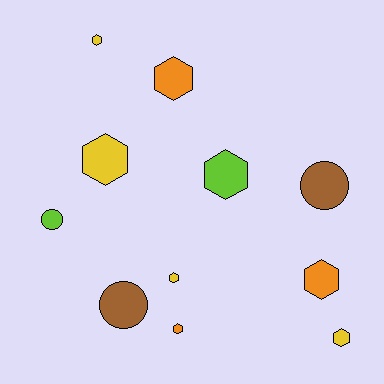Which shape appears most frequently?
Hexagon, with 8 objects.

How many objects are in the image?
There are 11 objects.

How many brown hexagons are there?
There are no brown hexagons.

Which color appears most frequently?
Yellow, with 4 objects.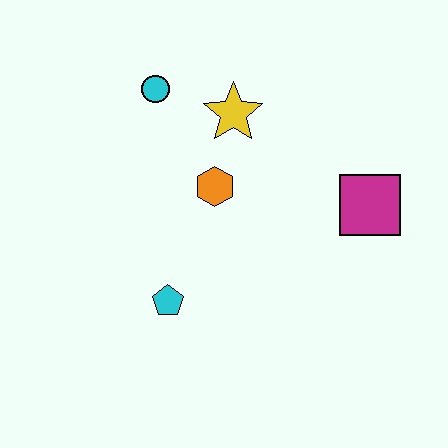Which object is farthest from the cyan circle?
The magenta square is farthest from the cyan circle.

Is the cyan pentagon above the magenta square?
No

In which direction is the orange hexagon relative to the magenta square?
The orange hexagon is to the left of the magenta square.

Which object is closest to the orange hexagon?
The yellow star is closest to the orange hexagon.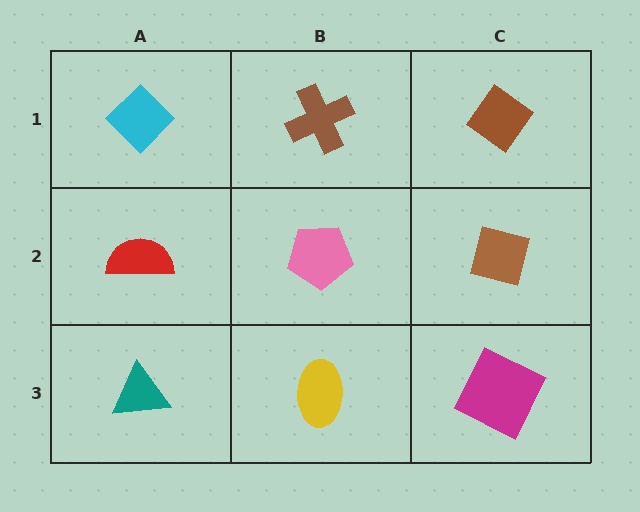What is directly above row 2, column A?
A cyan diamond.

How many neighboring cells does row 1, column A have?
2.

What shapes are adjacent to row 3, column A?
A red semicircle (row 2, column A), a yellow ellipse (row 3, column B).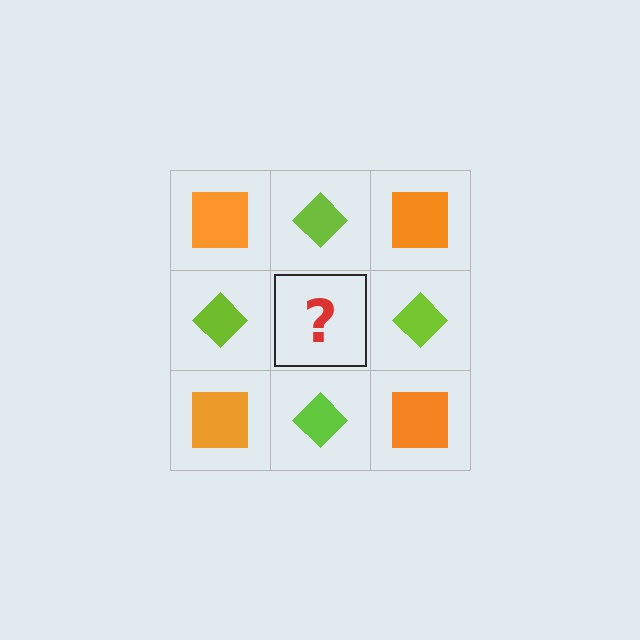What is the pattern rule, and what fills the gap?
The rule is that it alternates orange square and lime diamond in a checkerboard pattern. The gap should be filled with an orange square.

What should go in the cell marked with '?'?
The missing cell should contain an orange square.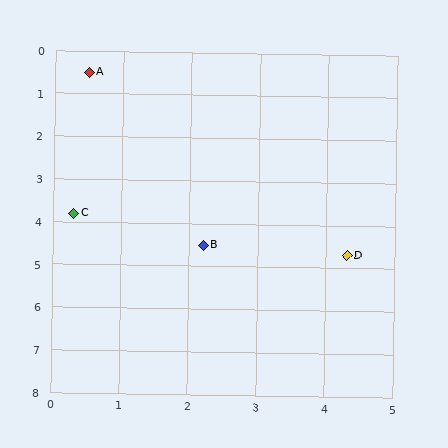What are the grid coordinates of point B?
Point B is at approximately (2.2, 4.5).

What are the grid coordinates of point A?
Point A is at approximately (0.5, 0.5).